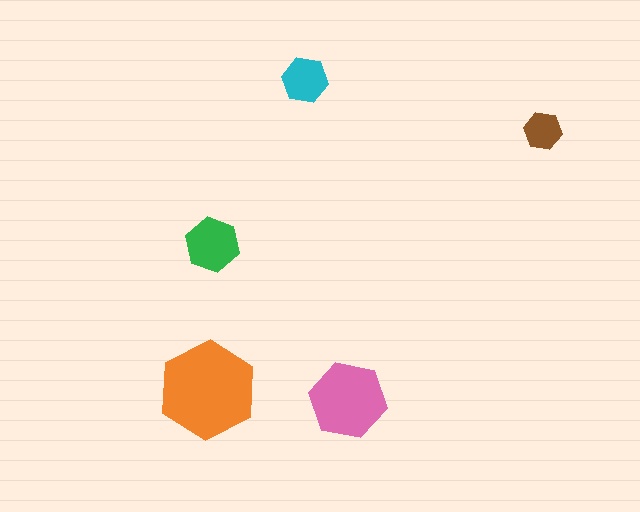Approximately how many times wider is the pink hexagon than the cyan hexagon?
About 1.5 times wider.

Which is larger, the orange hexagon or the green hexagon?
The orange one.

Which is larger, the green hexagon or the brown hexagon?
The green one.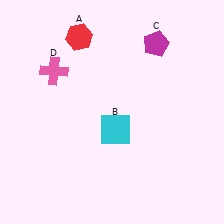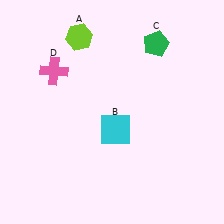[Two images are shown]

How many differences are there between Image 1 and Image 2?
There are 2 differences between the two images.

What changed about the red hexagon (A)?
In Image 1, A is red. In Image 2, it changed to lime.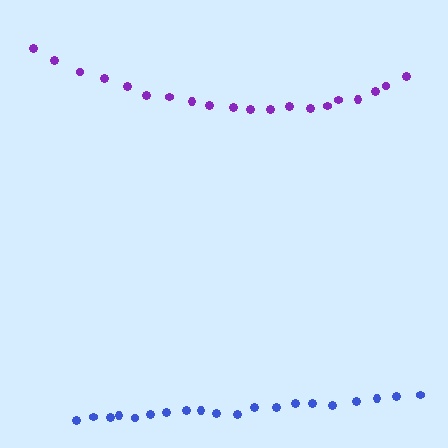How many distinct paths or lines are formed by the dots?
There are 2 distinct paths.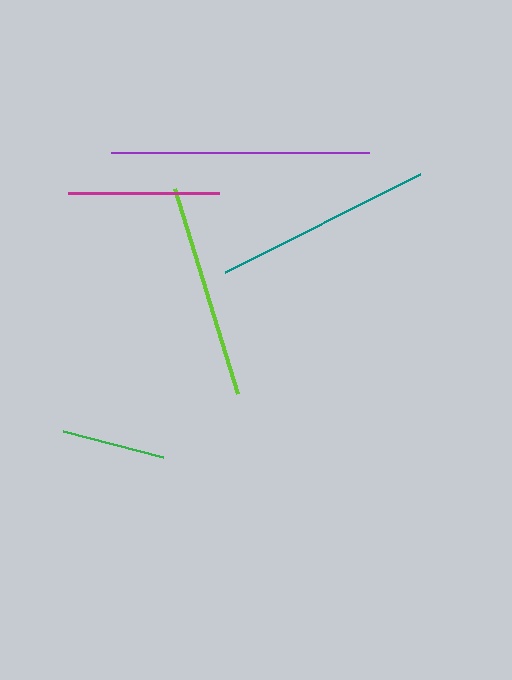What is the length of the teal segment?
The teal segment is approximately 219 pixels long.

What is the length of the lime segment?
The lime segment is approximately 215 pixels long.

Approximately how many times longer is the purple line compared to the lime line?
The purple line is approximately 1.2 times the length of the lime line.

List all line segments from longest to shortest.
From longest to shortest: purple, teal, lime, magenta, green.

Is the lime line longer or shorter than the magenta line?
The lime line is longer than the magenta line.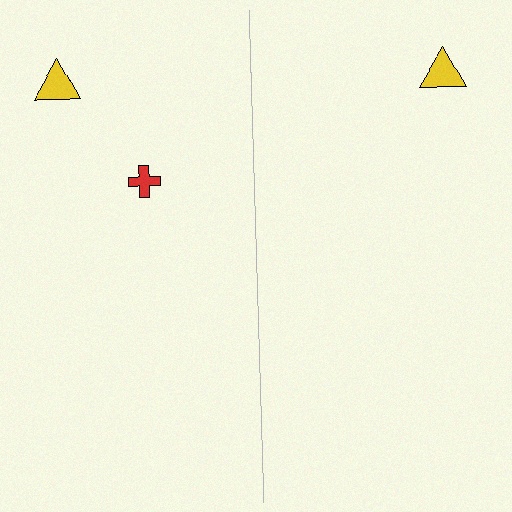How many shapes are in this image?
There are 3 shapes in this image.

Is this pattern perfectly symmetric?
No, the pattern is not perfectly symmetric. A red cross is missing from the right side.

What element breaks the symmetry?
A red cross is missing from the right side.